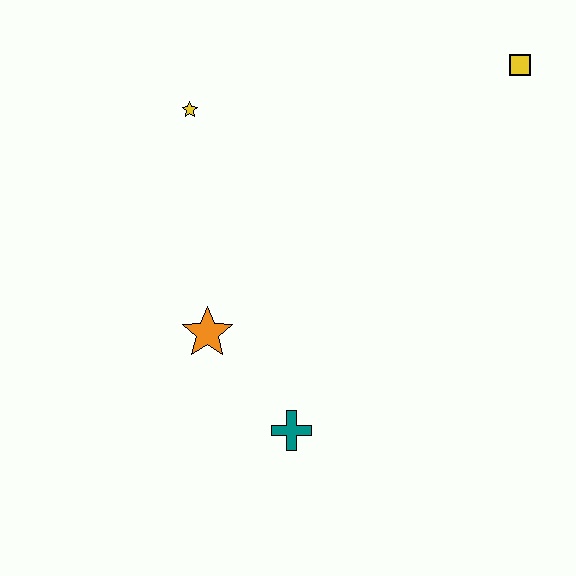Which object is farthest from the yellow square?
The teal cross is farthest from the yellow square.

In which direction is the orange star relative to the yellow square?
The orange star is to the left of the yellow square.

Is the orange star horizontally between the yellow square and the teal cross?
No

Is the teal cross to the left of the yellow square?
Yes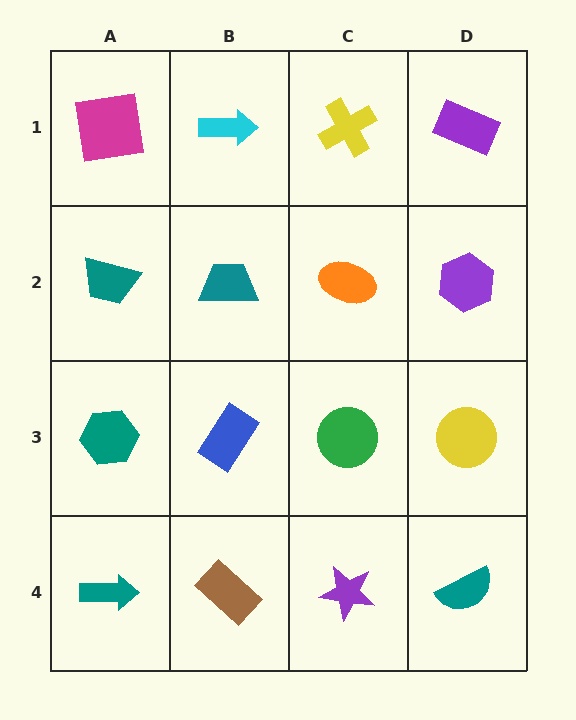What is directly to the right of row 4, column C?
A teal semicircle.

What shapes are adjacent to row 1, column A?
A teal trapezoid (row 2, column A), a cyan arrow (row 1, column B).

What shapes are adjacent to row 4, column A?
A teal hexagon (row 3, column A), a brown rectangle (row 4, column B).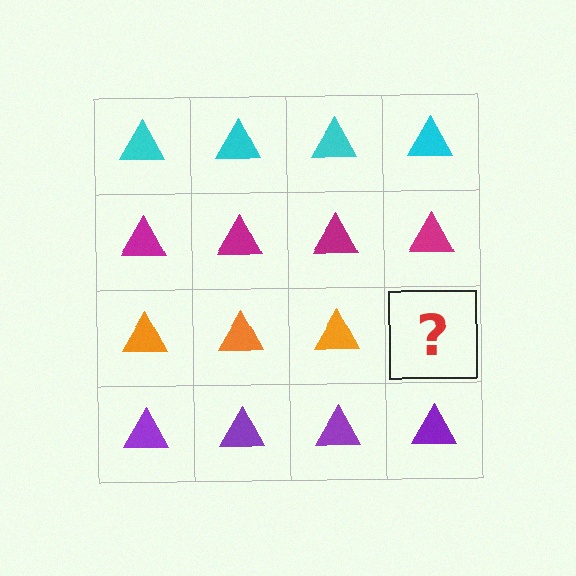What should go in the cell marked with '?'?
The missing cell should contain an orange triangle.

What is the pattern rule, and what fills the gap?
The rule is that each row has a consistent color. The gap should be filled with an orange triangle.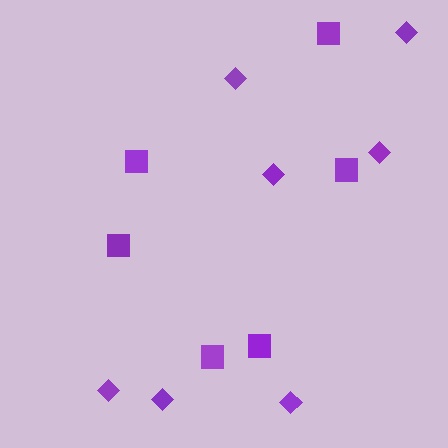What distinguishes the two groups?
There are 2 groups: one group of diamonds (7) and one group of squares (6).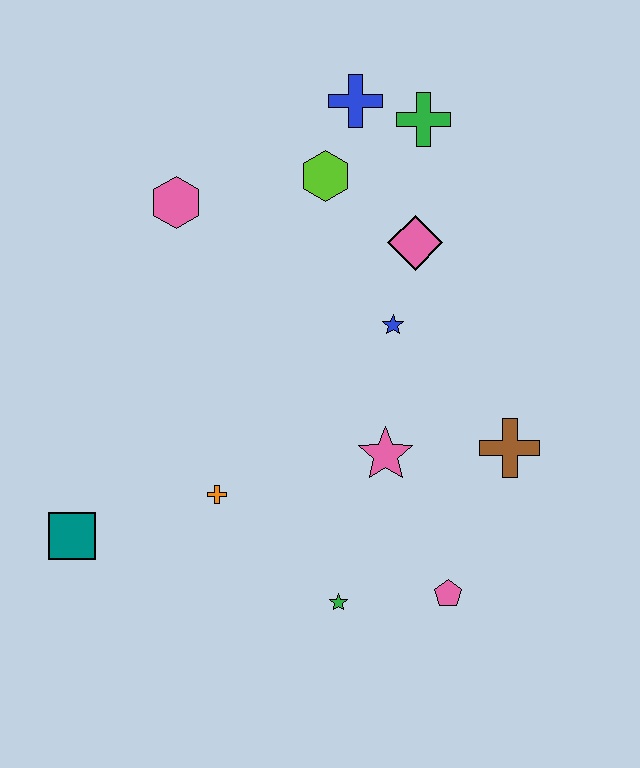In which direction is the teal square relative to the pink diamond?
The teal square is to the left of the pink diamond.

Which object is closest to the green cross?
The blue cross is closest to the green cross.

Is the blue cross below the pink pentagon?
No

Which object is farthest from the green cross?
The teal square is farthest from the green cross.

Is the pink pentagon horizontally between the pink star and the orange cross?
No